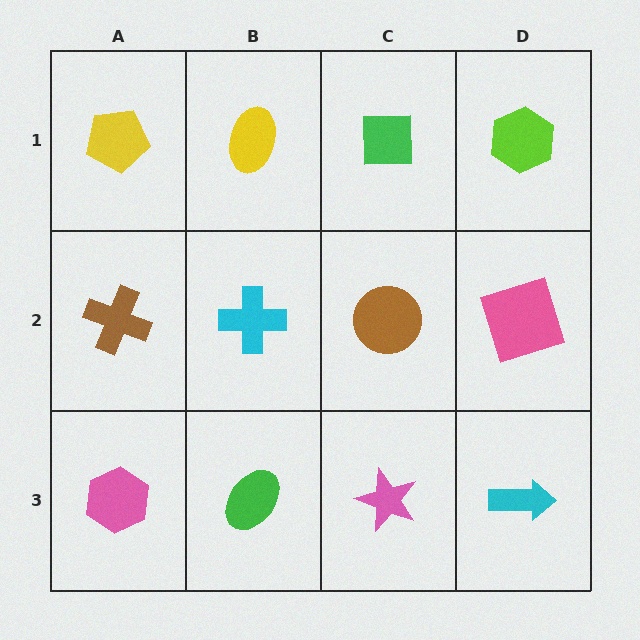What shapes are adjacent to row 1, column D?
A pink square (row 2, column D), a green square (row 1, column C).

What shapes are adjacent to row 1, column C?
A brown circle (row 2, column C), a yellow ellipse (row 1, column B), a lime hexagon (row 1, column D).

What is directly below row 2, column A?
A pink hexagon.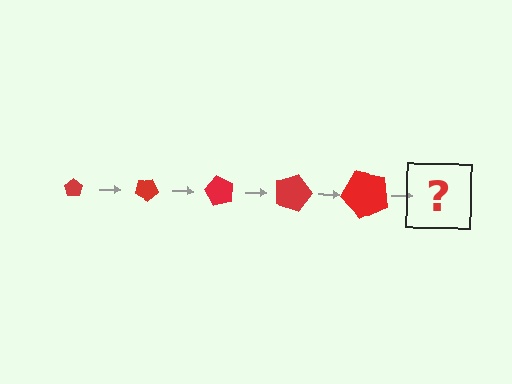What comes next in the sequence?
The next element should be a pentagon, larger than the previous one and rotated 150 degrees from the start.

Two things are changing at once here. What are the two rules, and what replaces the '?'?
The two rules are that the pentagon grows larger each step and it rotates 30 degrees each step. The '?' should be a pentagon, larger than the previous one and rotated 150 degrees from the start.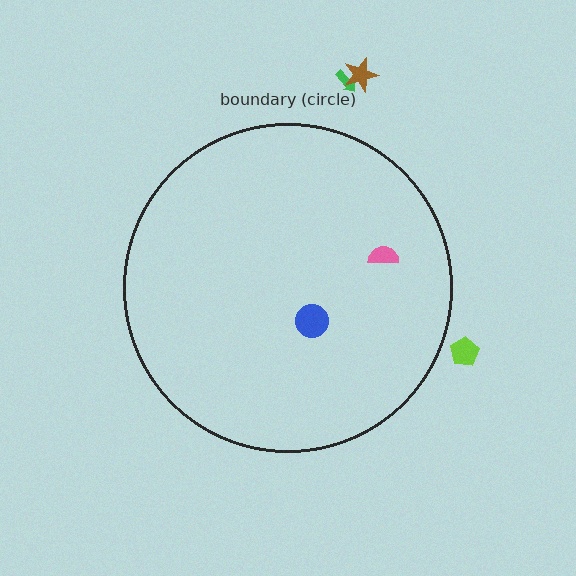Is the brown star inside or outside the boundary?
Outside.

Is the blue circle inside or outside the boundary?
Inside.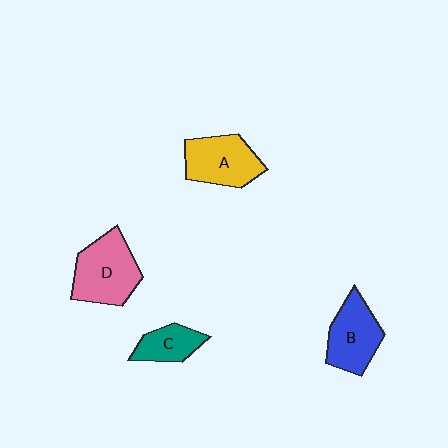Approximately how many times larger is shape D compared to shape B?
Approximately 1.2 times.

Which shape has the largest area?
Shape D (pink).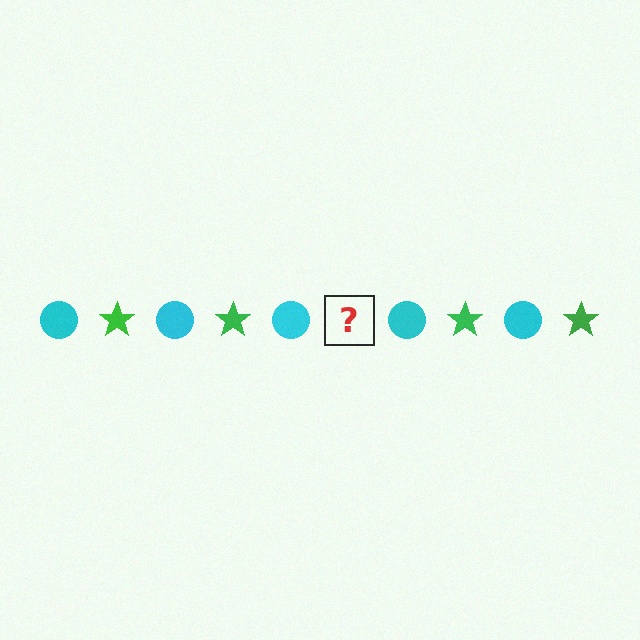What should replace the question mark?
The question mark should be replaced with a green star.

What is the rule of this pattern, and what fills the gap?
The rule is that the pattern alternates between cyan circle and green star. The gap should be filled with a green star.